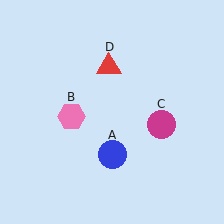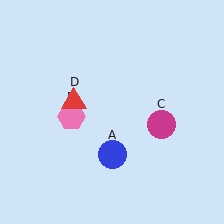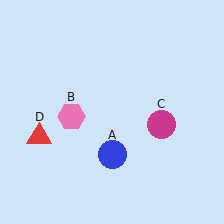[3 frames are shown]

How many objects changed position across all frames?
1 object changed position: red triangle (object D).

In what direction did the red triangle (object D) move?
The red triangle (object D) moved down and to the left.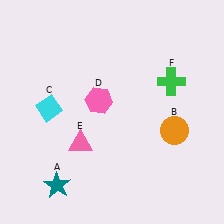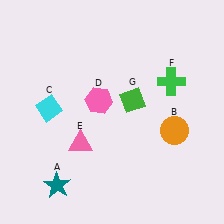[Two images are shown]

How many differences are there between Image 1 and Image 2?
There is 1 difference between the two images.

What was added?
A green diamond (G) was added in Image 2.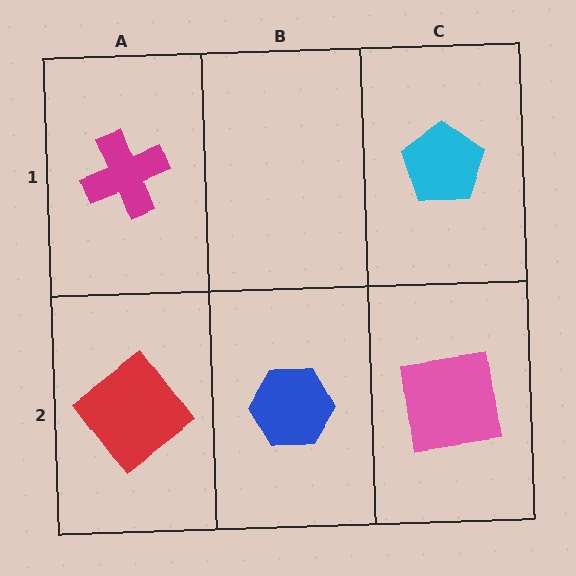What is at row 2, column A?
A red diamond.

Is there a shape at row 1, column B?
No, that cell is empty.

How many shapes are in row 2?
3 shapes.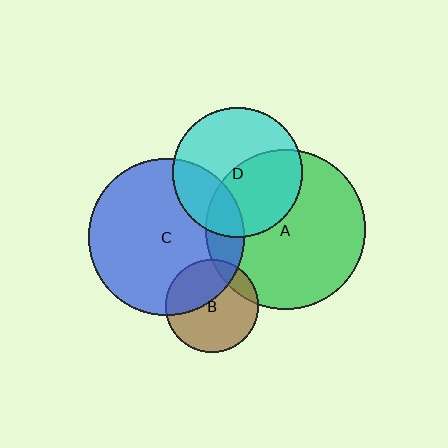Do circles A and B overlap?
Yes.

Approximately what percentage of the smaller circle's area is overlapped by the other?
Approximately 15%.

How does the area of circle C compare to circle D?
Approximately 1.4 times.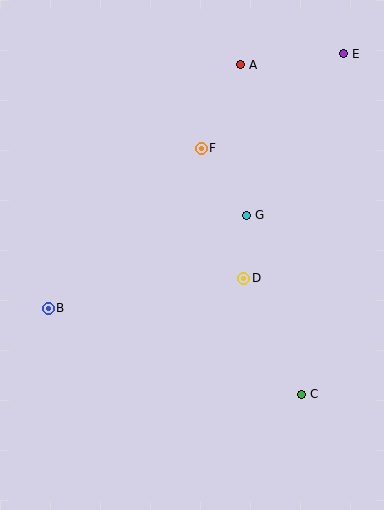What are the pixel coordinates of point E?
Point E is at (344, 54).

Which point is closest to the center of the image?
Point D at (244, 278) is closest to the center.